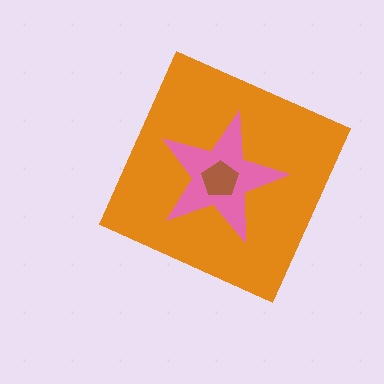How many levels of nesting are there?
3.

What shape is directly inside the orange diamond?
The pink star.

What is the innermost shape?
The brown pentagon.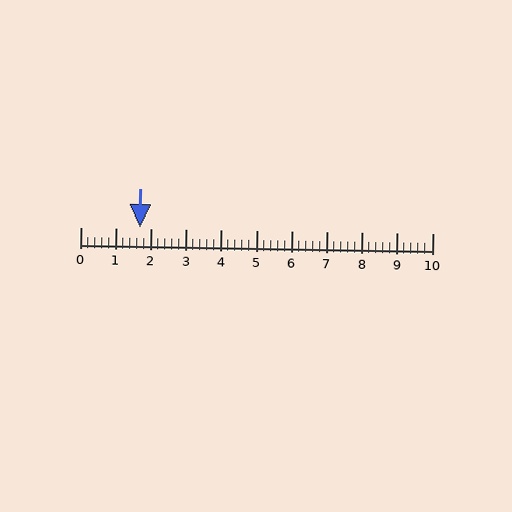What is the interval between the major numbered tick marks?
The major tick marks are spaced 1 units apart.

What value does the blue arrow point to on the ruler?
The blue arrow points to approximately 1.7.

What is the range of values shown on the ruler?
The ruler shows values from 0 to 10.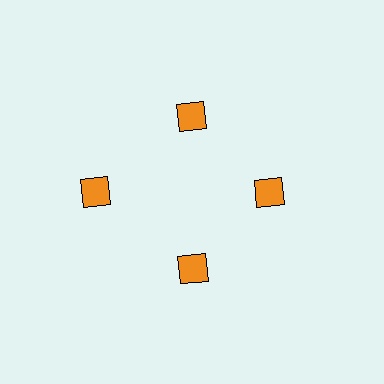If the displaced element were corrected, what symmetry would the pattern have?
It would have 4-fold rotational symmetry — the pattern would map onto itself every 90 degrees.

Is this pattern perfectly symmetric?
No. The 4 orange diamonds are arranged in a ring, but one element near the 9 o'clock position is pushed outward from the center, breaking the 4-fold rotational symmetry.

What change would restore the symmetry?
The symmetry would be restored by moving it inward, back onto the ring so that all 4 diamonds sit at equal angles and equal distance from the center.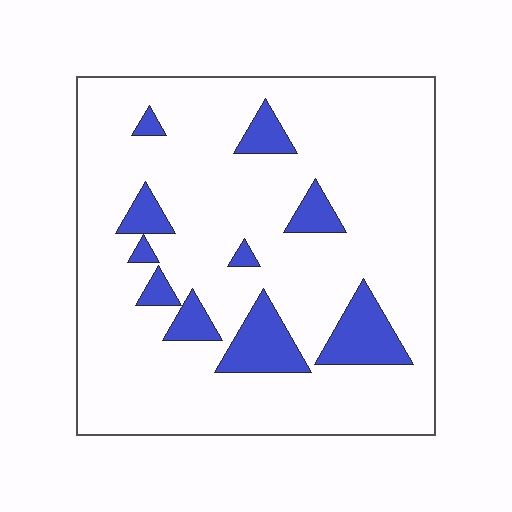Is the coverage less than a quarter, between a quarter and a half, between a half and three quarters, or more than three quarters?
Less than a quarter.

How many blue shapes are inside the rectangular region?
10.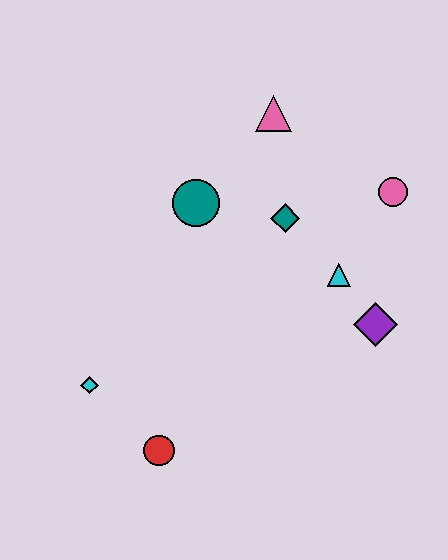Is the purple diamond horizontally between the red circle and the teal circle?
No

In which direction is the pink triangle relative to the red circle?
The pink triangle is above the red circle.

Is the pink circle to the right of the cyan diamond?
Yes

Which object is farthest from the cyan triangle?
The cyan diamond is farthest from the cyan triangle.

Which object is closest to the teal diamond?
The cyan triangle is closest to the teal diamond.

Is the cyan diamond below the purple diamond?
Yes